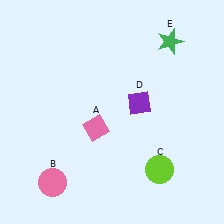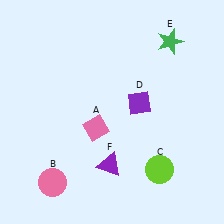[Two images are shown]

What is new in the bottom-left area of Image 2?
A purple triangle (F) was added in the bottom-left area of Image 2.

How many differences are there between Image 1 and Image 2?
There is 1 difference between the two images.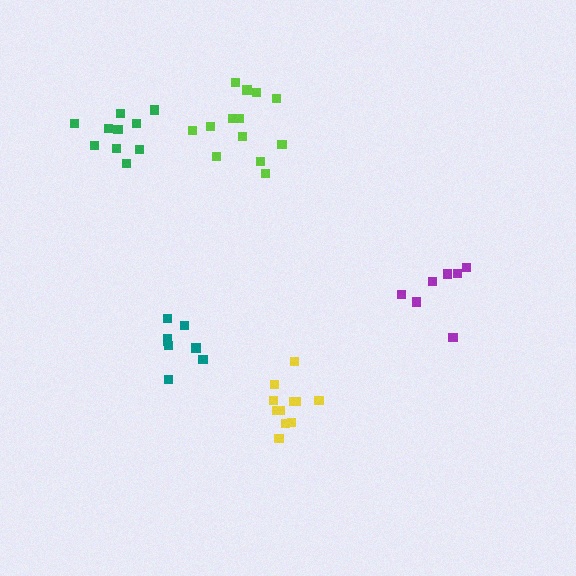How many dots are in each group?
Group 1: 13 dots, Group 2: 11 dots, Group 3: 7 dots, Group 4: 8 dots, Group 5: 10 dots (49 total).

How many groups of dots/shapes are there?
There are 5 groups.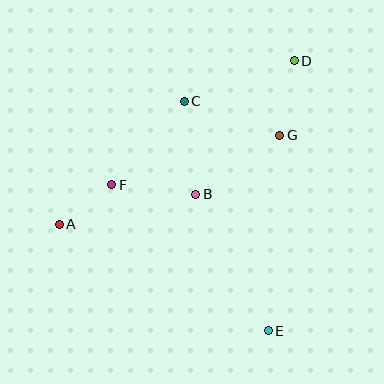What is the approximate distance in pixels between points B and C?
The distance between B and C is approximately 94 pixels.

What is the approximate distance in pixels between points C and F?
The distance between C and F is approximately 111 pixels.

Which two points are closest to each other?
Points A and F are closest to each other.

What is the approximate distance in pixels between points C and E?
The distance between C and E is approximately 244 pixels.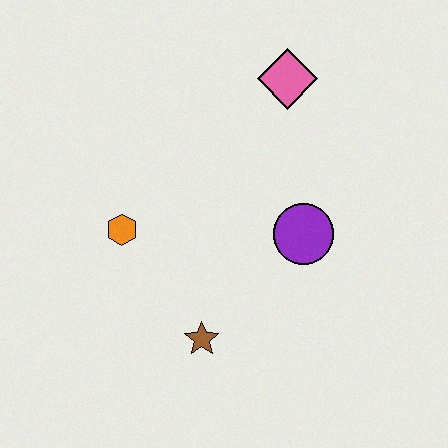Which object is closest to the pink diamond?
The purple circle is closest to the pink diamond.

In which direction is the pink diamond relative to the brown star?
The pink diamond is above the brown star.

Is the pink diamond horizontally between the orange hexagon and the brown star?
No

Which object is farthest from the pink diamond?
The brown star is farthest from the pink diamond.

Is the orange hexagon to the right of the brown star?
No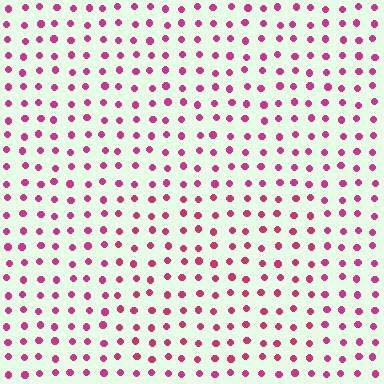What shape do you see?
I see a rectangle.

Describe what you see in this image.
The image is filled with small magenta elements in a uniform arrangement. A rectangle-shaped region is visible where the elements are tinted to a slightly different hue, forming a subtle color boundary.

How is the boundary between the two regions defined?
The boundary is defined purely by a slight shift in hue (about 15 degrees). Spacing, size, and orientation are identical on both sides.